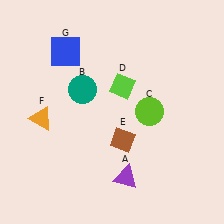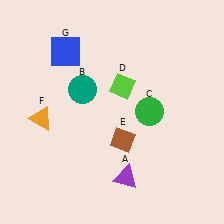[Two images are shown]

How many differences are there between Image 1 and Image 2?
There is 1 difference between the two images.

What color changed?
The circle (C) changed from lime in Image 1 to green in Image 2.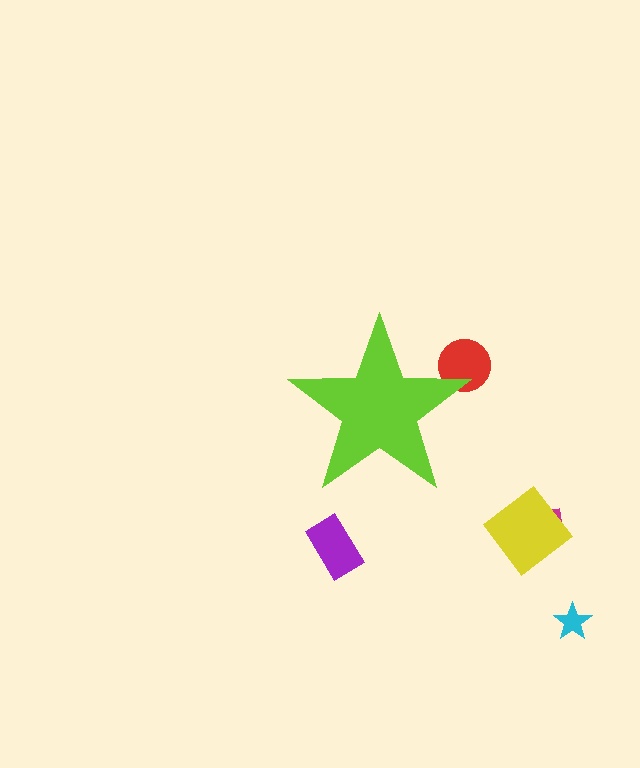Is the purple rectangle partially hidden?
No, the purple rectangle is fully visible.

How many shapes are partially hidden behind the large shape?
1 shape is partially hidden.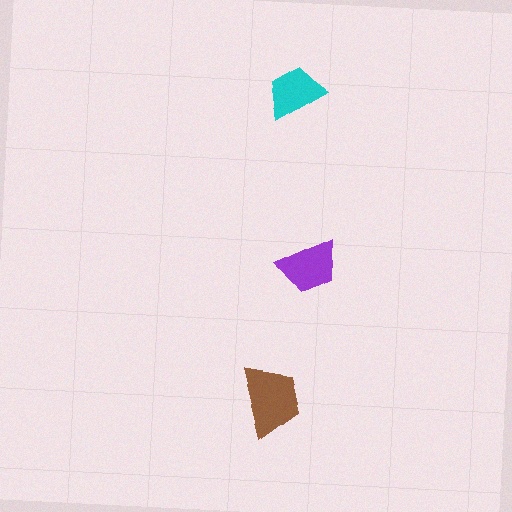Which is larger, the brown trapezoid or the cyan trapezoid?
The brown one.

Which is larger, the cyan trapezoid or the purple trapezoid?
The purple one.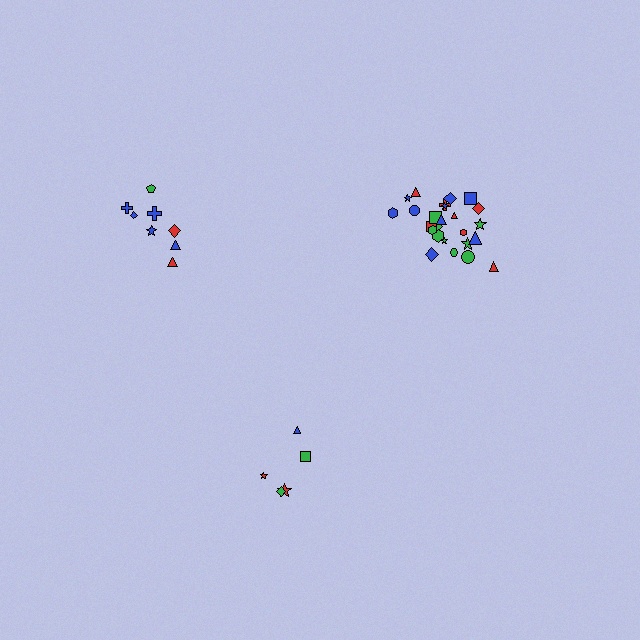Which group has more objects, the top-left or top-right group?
The top-right group.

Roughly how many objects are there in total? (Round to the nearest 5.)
Roughly 40 objects in total.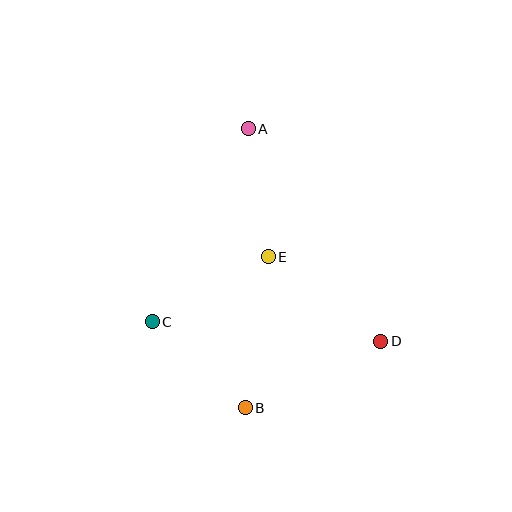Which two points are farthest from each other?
Points A and B are farthest from each other.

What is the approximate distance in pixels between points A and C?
The distance between A and C is approximately 216 pixels.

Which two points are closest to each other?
Points B and C are closest to each other.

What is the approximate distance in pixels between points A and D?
The distance between A and D is approximately 250 pixels.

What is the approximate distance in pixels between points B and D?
The distance between B and D is approximately 151 pixels.